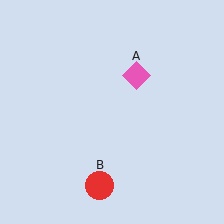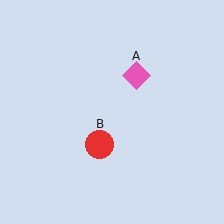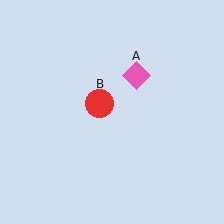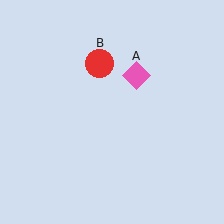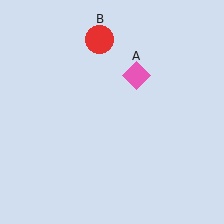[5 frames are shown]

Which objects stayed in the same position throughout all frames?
Pink diamond (object A) remained stationary.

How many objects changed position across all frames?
1 object changed position: red circle (object B).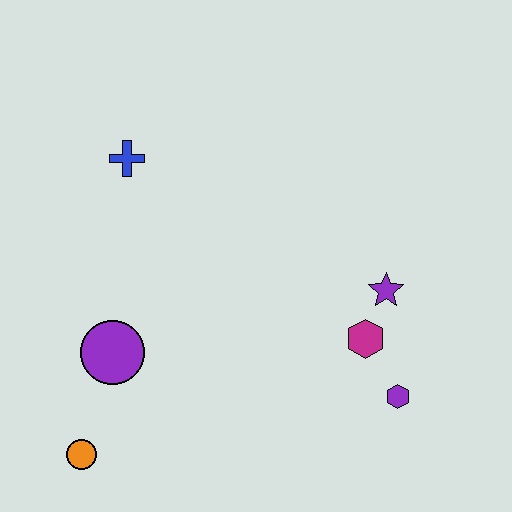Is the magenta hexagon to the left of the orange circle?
No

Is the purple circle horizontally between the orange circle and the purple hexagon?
Yes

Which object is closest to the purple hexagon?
The magenta hexagon is closest to the purple hexagon.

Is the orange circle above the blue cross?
No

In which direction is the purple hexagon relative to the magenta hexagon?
The purple hexagon is below the magenta hexagon.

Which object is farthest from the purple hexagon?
The blue cross is farthest from the purple hexagon.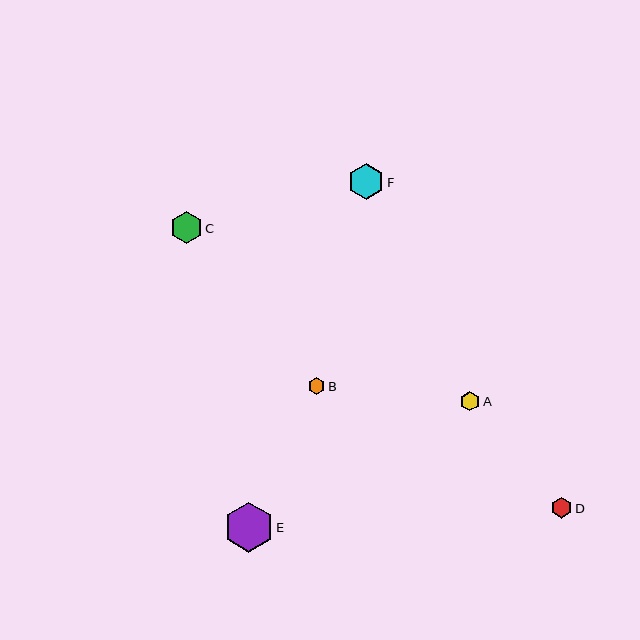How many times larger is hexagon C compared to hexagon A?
Hexagon C is approximately 1.6 times the size of hexagon A.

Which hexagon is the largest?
Hexagon E is the largest with a size of approximately 50 pixels.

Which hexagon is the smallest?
Hexagon B is the smallest with a size of approximately 16 pixels.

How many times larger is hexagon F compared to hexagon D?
Hexagon F is approximately 1.7 times the size of hexagon D.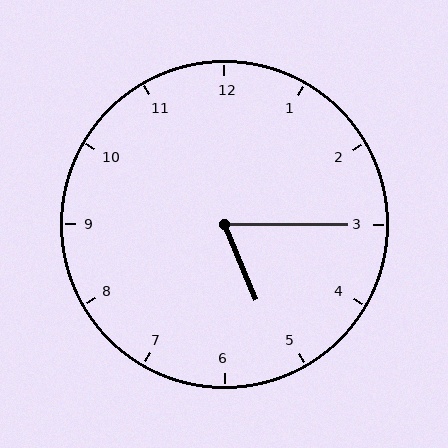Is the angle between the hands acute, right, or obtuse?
It is acute.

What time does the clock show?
5:15.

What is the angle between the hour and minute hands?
Approximately 68 degrees.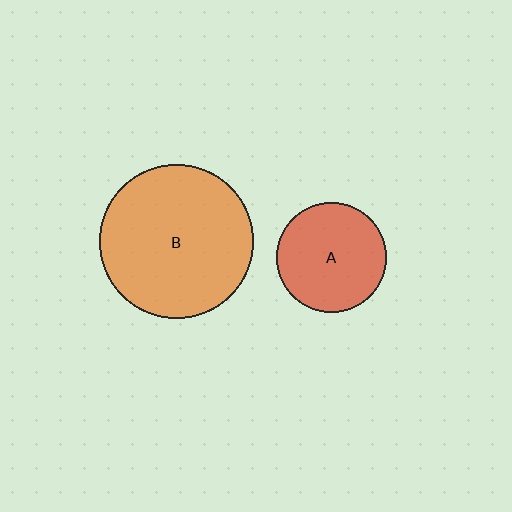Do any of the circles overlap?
No, none of the circles overlap.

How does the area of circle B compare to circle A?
Approximately 1.9 times.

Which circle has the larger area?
Circle B (orange).